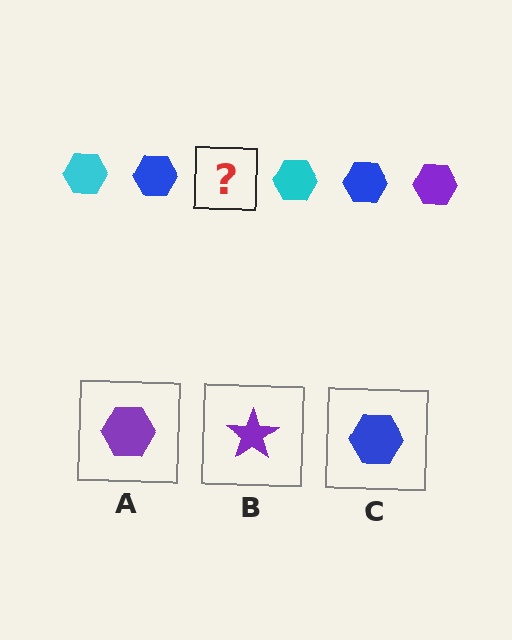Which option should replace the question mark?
Option A.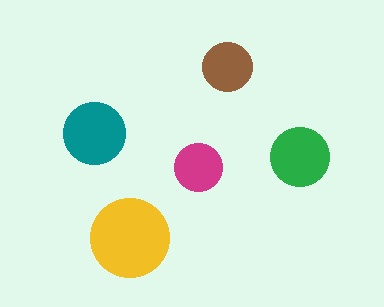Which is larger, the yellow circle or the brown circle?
The yellow one.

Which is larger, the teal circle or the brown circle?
The teal one.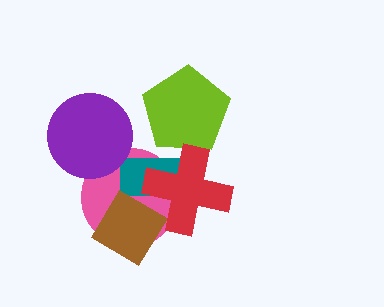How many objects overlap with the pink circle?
4 objects overlap with the pink circle.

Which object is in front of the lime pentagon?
The red cross is in front of the lime pentagon.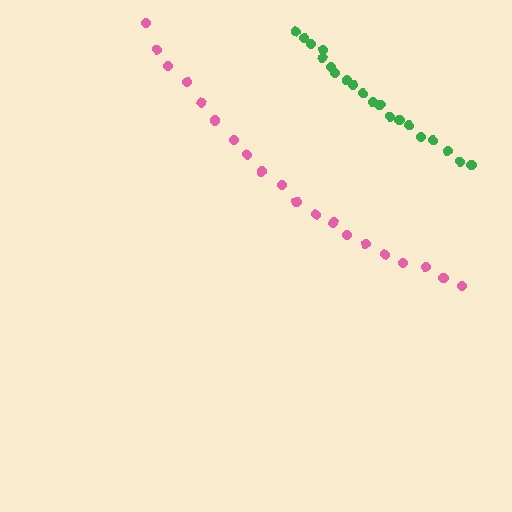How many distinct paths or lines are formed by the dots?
There are 2 distinct paths.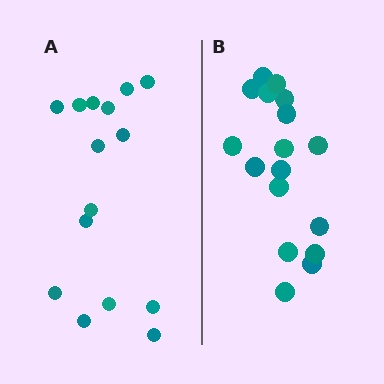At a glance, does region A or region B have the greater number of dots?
Region B (the right region) has more dots.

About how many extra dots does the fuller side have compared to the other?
Region B has just a few more — roughly 2 or 3 more dots than region A.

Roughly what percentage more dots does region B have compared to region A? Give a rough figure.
About 15% more.